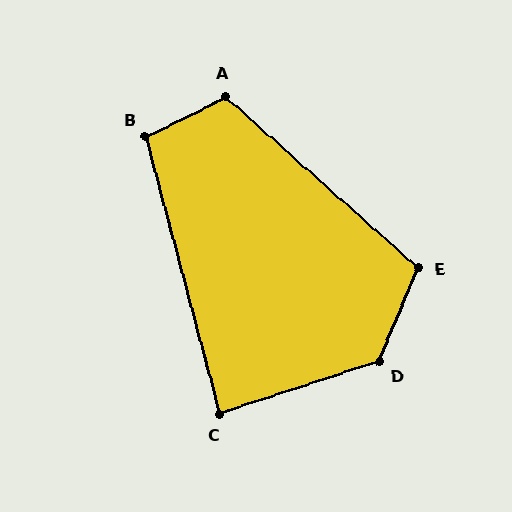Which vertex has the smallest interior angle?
C, at approximately 87 degrees.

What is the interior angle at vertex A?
Approximately 112 degrees (obtuse).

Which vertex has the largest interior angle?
D, at approximately 131 degrees.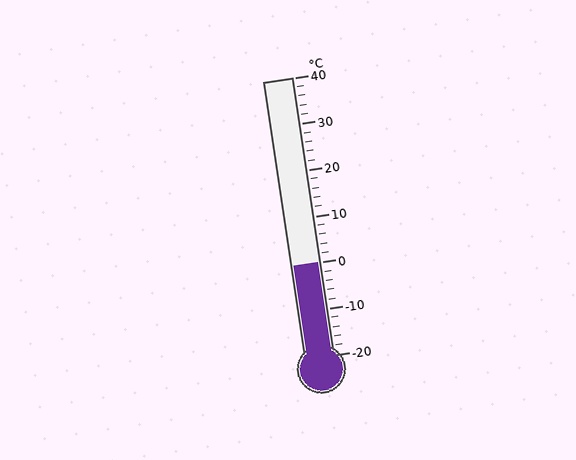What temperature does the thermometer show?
The thermometer shows approximately 0°C.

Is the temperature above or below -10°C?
The temperature is above -10°C.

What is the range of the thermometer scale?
The thermometer scale ranges from -20°C to 40°C.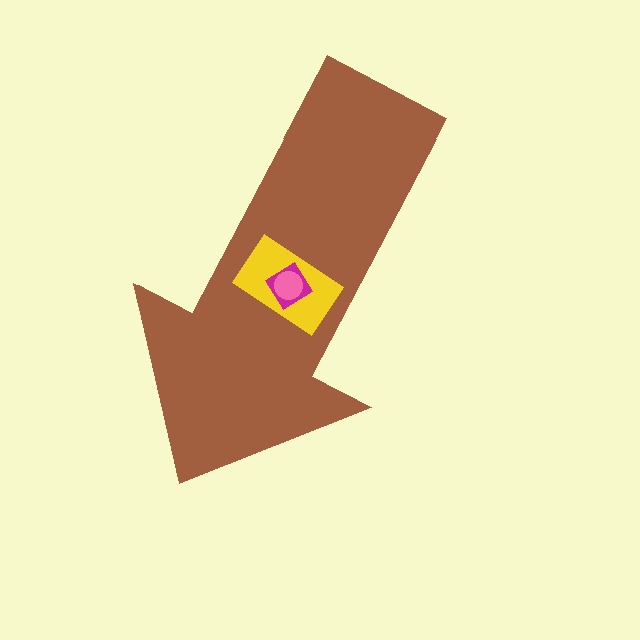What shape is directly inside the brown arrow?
The yellow rectangle.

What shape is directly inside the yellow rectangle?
The magenta diamond.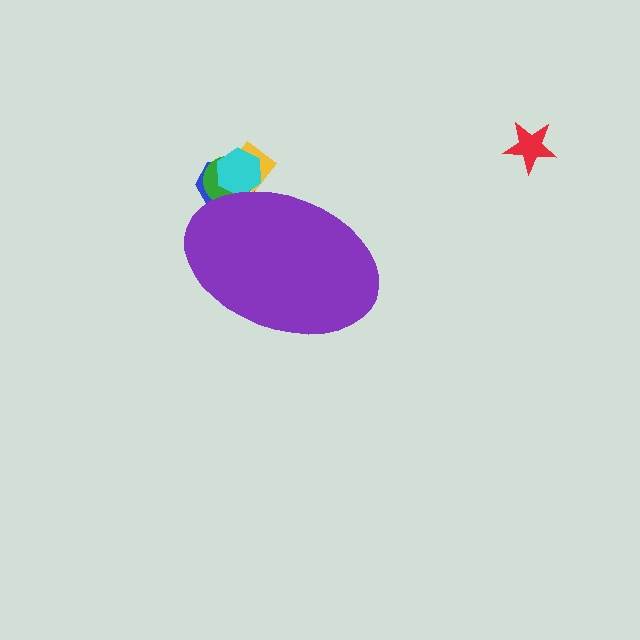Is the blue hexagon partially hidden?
Yes, the blue hexagon is partially hidden behind the purple ellipse.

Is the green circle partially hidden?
Yes, the green circle is partially hidden behind the purple ellipse.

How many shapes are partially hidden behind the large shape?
4 shapes are partially hidden.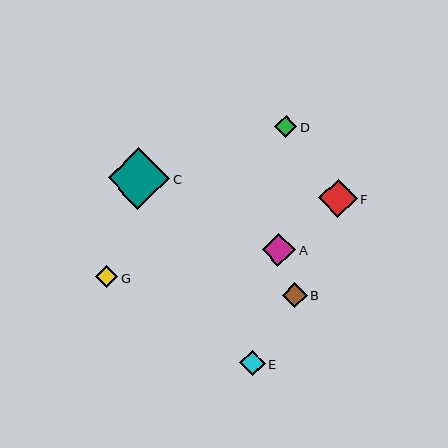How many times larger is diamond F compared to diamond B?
Diamond F is approximately 1.6 times the size of diamond B.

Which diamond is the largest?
Diamond C is the largest with a size of approximately 61 pixels.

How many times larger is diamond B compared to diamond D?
Diamond B is approximately 1.1 times the size of diamond D.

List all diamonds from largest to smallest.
From largest to smallest: C, F, A, E, B, D, G.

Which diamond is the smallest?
Diamond G is the smallest with a size of approximately 22 pixels.